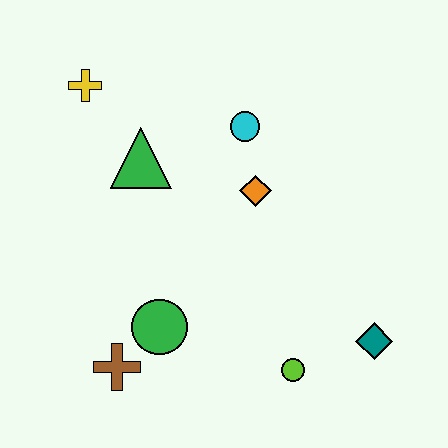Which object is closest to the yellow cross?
The green triangle is closest to the yellow cross.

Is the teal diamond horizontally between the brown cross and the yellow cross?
No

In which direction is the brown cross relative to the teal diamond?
The brown cross is to the left of the teal diamond.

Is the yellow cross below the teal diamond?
No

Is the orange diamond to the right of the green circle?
Yes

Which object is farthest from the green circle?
The yellow cross is farthest from the green circle.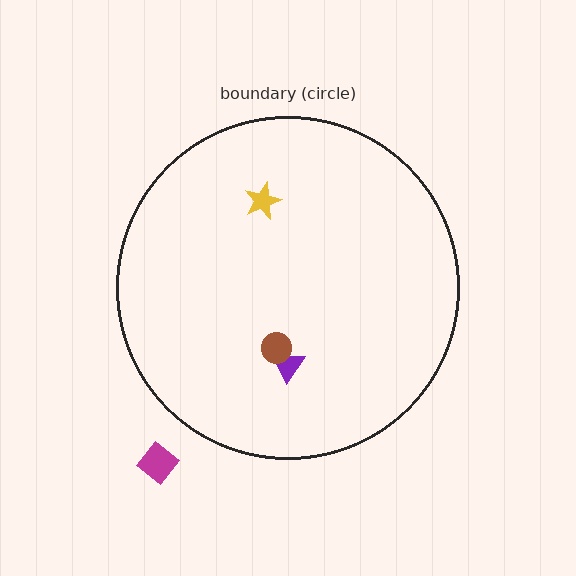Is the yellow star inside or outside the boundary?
Inside.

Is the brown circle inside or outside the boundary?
Inside.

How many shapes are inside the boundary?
3 inside, 1 outside.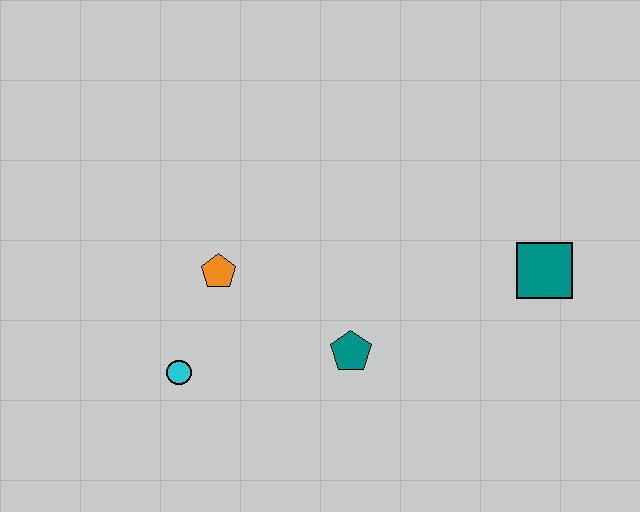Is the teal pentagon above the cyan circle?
Yes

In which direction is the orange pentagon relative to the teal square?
The orange pentagon is to the left of the teal square.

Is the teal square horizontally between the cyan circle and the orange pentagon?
No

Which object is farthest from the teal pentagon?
The teal square is farthest from the teal pentagon.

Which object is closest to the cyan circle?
The orange pentagon is closest to the cyan circle.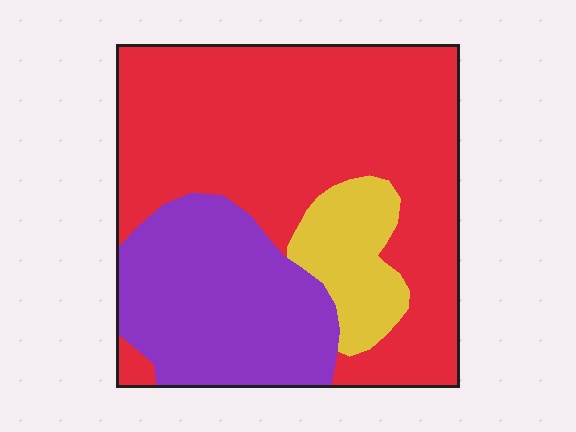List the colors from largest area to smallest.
From largest to smallest: red, purple, yellow.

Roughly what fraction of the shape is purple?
Purple takes up about one quarter (1/4) of the shape.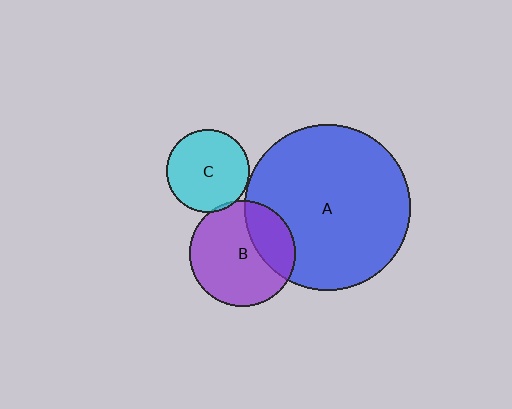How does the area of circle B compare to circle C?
Approximately 1.6 times.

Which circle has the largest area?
Circle A (blue).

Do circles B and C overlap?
Yes.